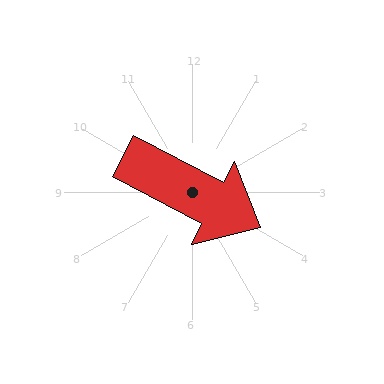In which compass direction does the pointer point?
Southeast.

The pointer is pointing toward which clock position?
Roughly 4 o'clock.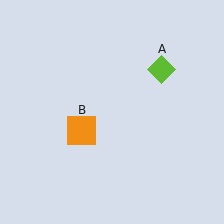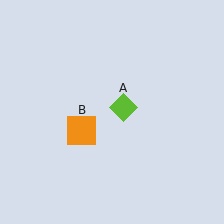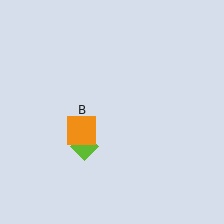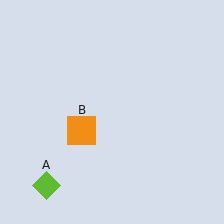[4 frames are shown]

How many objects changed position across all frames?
1 object changed position: lime diamond (object A).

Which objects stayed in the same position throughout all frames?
Orange square (object B) remained stationary.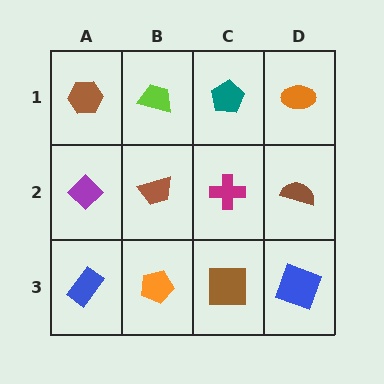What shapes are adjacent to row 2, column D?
An orange ellipse (row 1, column D), a blue square (row 3, column D), a magenta cross (row 2, column C).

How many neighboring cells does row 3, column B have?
3.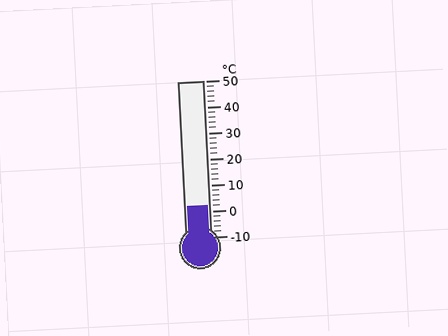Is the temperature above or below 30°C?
The temperature is below 30°C.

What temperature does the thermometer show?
The thermometer shows approximately 2°C.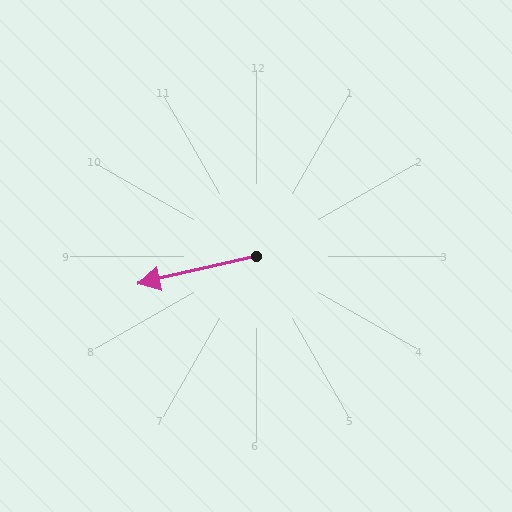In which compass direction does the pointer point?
West.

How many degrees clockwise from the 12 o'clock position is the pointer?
Approximately 257 degrees.